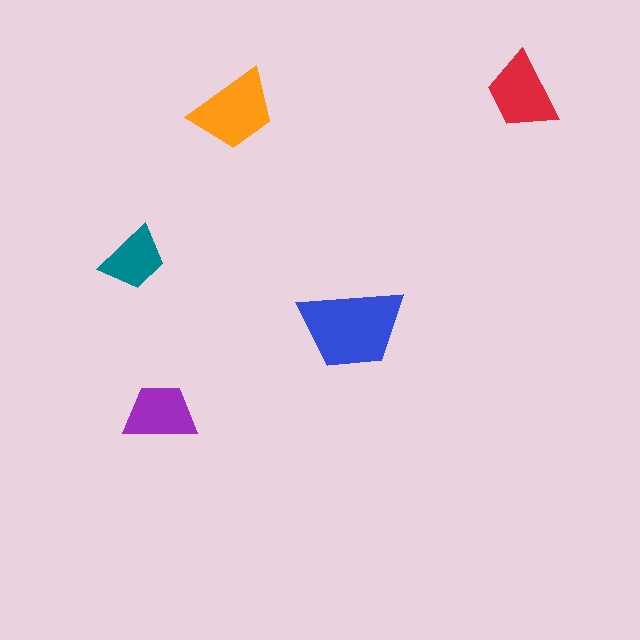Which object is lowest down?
The purple trapezoid is bottommost.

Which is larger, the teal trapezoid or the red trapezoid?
The red one.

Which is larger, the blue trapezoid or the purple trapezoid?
The blue one.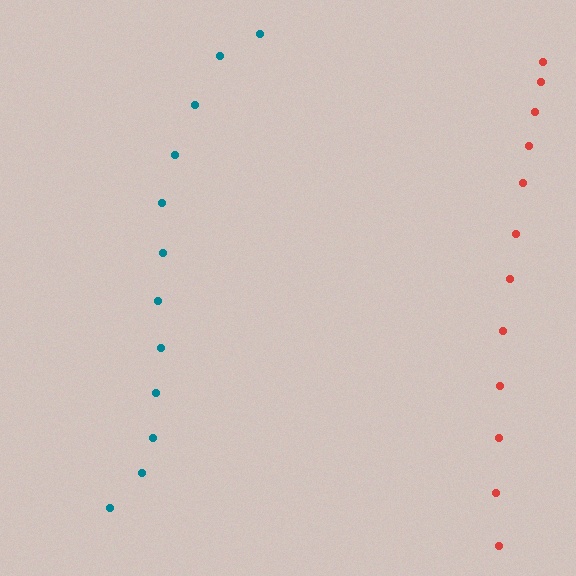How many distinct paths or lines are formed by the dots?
There are 2 distinct paths.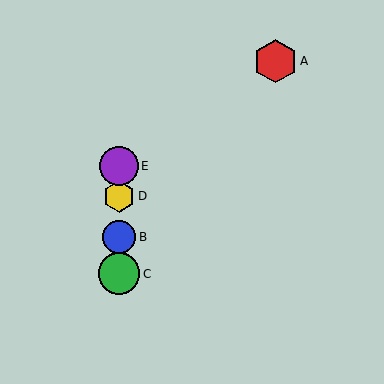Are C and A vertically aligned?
No, C is at x≈119 and A is at x≈276.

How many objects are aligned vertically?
4 objects (B, C, D, E) are aligned vertically.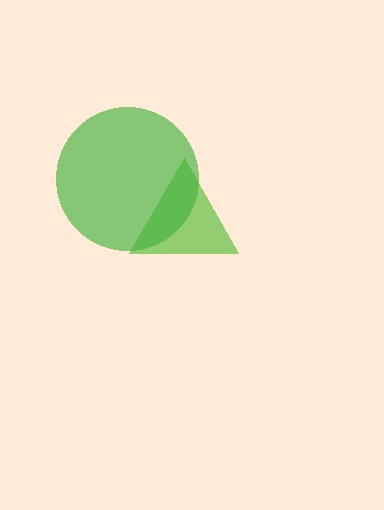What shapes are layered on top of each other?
The layered shapes are: a lime triangle, a green circle.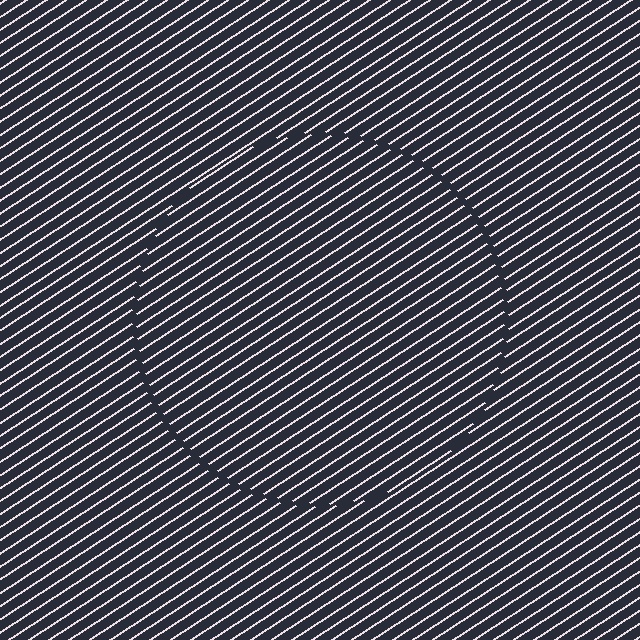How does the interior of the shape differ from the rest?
The interior of the shape contains the same grating, shifted by half a period — the contour is defined by the phase discontinuity where line-ends from the inner and outer gratings abut.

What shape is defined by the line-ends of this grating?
An illusory circle. The interior of the shape contains the same grating, shifted by half a period — the contour is defined by the phase discontinuity where line-ends from the inner and outer gratings abut.